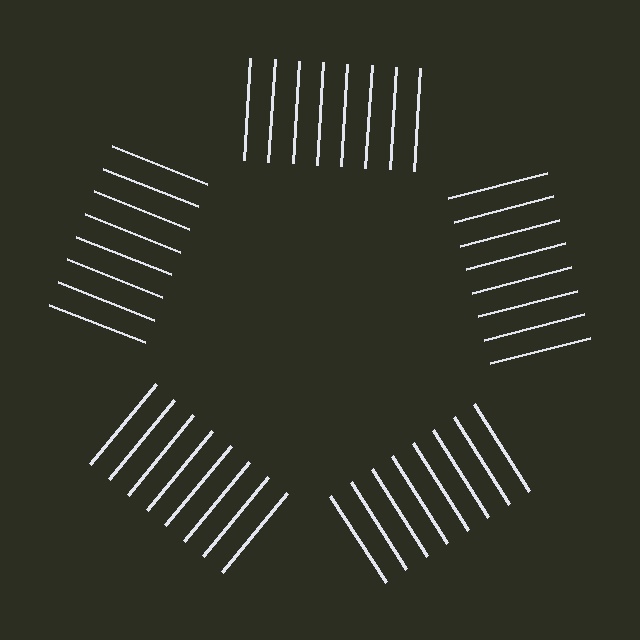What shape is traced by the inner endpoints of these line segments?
An illusory pentagon — the line segments terminate on its edges but no continuous stroke is drawn.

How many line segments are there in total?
40 — 8 along each of the 5 edges.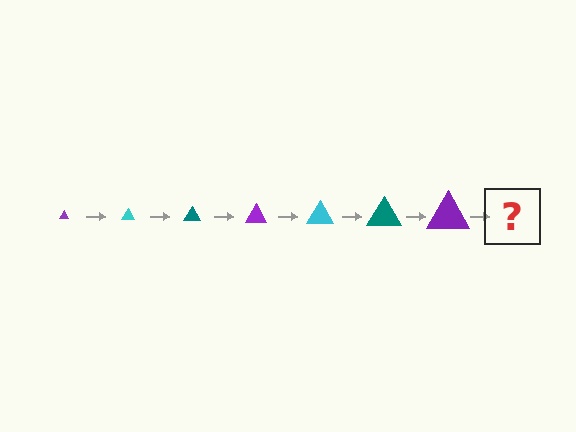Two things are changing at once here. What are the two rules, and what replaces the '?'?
The two rules are that the triangle grows larger each step and the color cycles through purple, cyan, and teal. The '?' should be a cyan triangle, larger than the previous one.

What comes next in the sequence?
The next element should be a cyan triangle, larger than the previous one.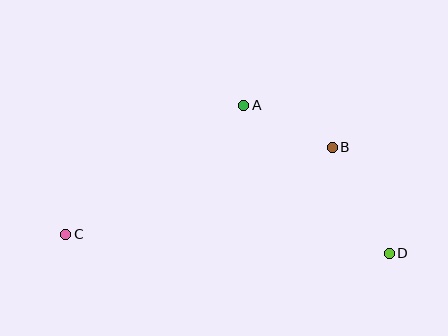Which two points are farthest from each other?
Points C and D are farthest from each other.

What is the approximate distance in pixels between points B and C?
The distance between B and C is approximately 281 pixels.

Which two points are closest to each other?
Points A and B are closest to each other.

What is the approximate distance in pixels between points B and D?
The distance between B and D is approximately 121 pixels.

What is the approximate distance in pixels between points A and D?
The distance between A and D is approximately 208 pixels.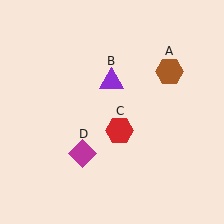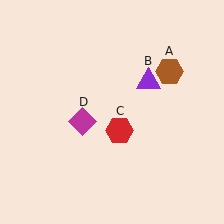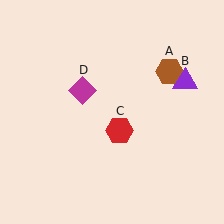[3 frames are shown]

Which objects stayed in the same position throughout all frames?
Brown hexagon (object A) and red hexagon (object C) remained stationary.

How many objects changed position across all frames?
2 objects changed position: purple triangle (object B), magenta diamond (object D).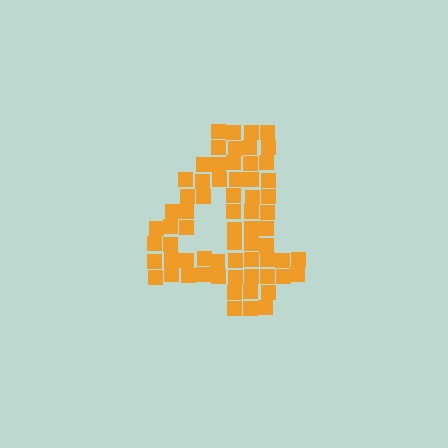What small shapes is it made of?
It is made of small squares.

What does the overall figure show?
The overall figure shows the digit 4.